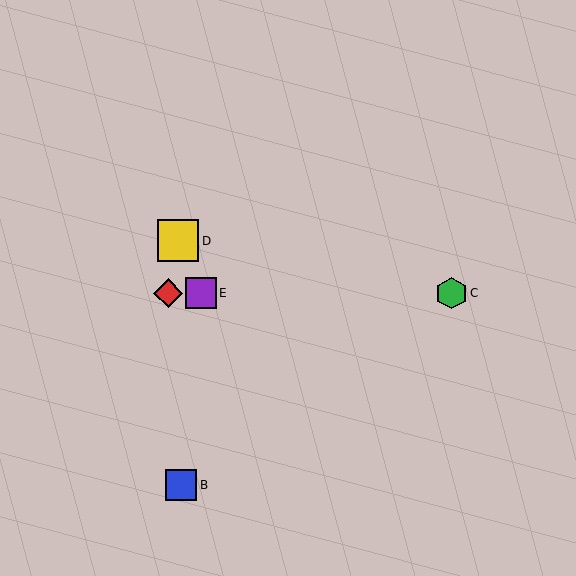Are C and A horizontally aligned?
Yes, both are at y≈293.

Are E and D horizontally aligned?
No, E is at y≈293 and D is at y≈241.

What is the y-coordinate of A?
Object A is at y≈293.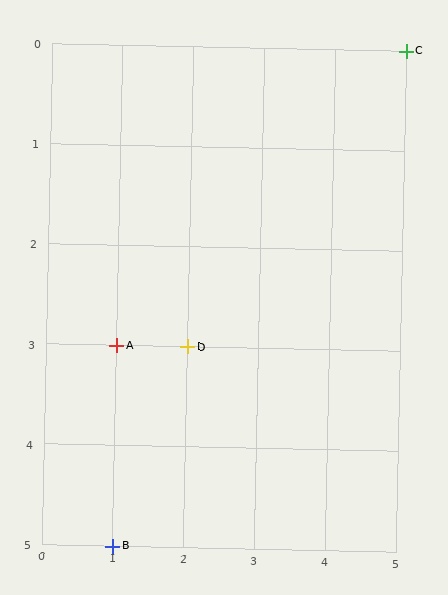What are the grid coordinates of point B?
Point B is at grid coordinates (1, 5).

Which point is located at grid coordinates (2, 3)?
Point D is at (2, 3).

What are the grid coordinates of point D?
Point D is at grid coordinates (2, 3).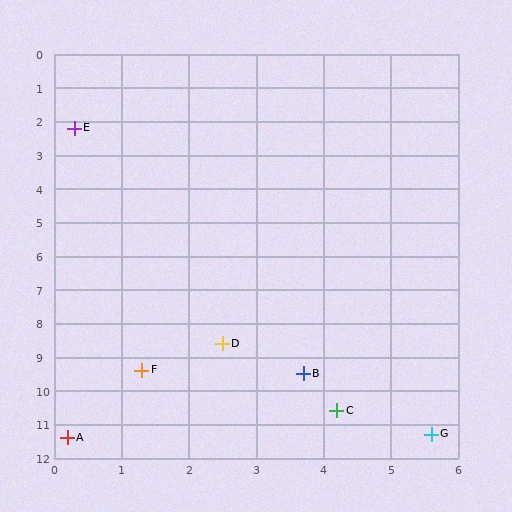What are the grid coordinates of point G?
Point G is at approximately (5.6, 11.3).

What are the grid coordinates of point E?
Point E is at approximately (0.3, 2.2).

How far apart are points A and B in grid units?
Points A and B are about 4.0 grid units apart.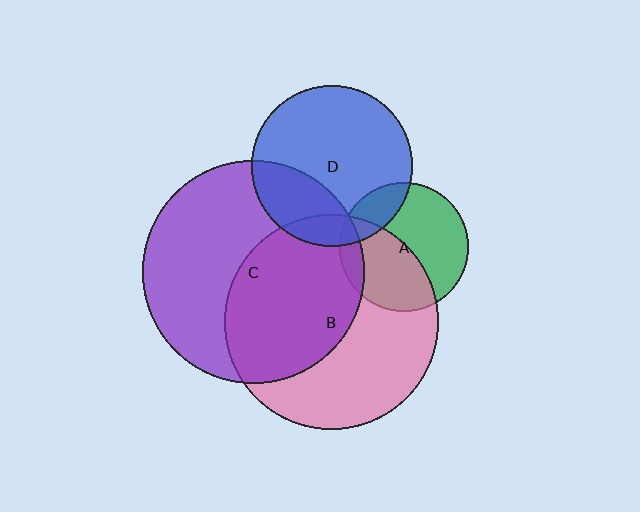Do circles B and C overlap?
Yes.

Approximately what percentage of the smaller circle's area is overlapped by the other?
Approximately 50%.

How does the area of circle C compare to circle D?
Approximately 1.9 times.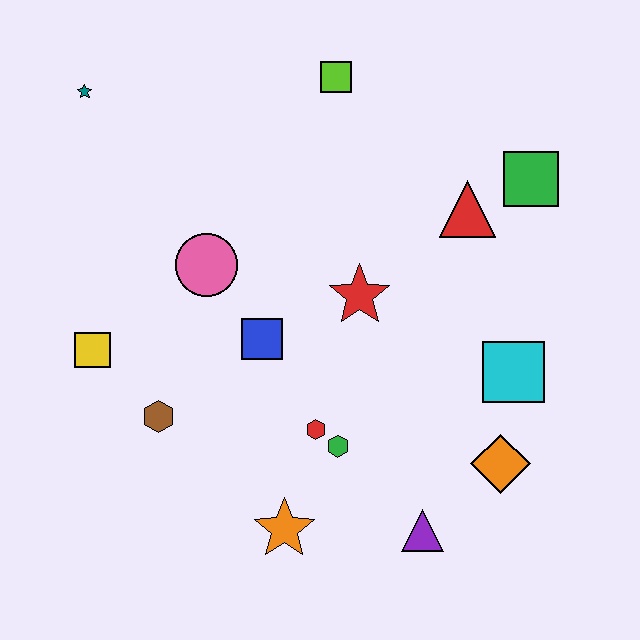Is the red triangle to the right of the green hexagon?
Yes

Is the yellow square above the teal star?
No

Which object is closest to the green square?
The red triangle is closest to the green square.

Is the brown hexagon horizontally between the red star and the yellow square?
Yes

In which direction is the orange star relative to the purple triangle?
The orange star is to the left of the purple triangle.